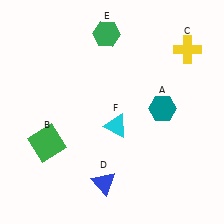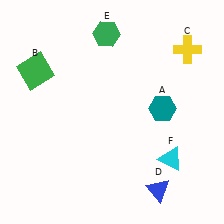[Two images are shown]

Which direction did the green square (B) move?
The green square (B) moved up.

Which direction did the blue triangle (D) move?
The blue triangle (D) moved right.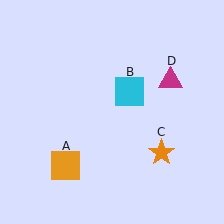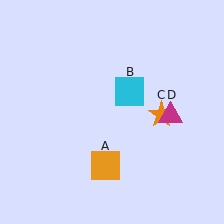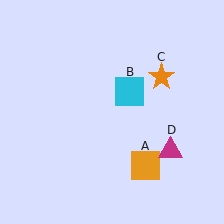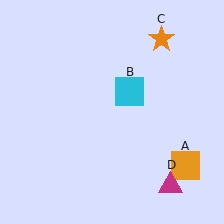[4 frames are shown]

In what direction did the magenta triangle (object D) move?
The magenta triangle (object D) moved down.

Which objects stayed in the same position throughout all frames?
Cyan square (object B) remained stationary.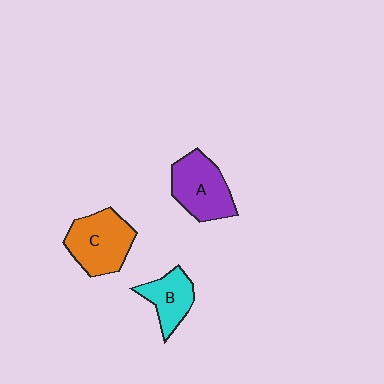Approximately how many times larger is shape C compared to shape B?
Approximately 1.5 times.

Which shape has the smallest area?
Shape B (cyan).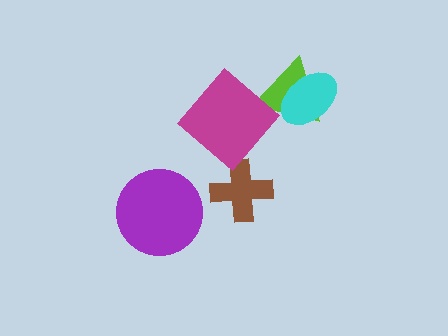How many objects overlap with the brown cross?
0 objects overlap with the brown cross.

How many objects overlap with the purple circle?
0 objects overlap with the purple circle.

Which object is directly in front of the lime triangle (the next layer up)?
The cyan ellipse is directly in front of the lime triangle.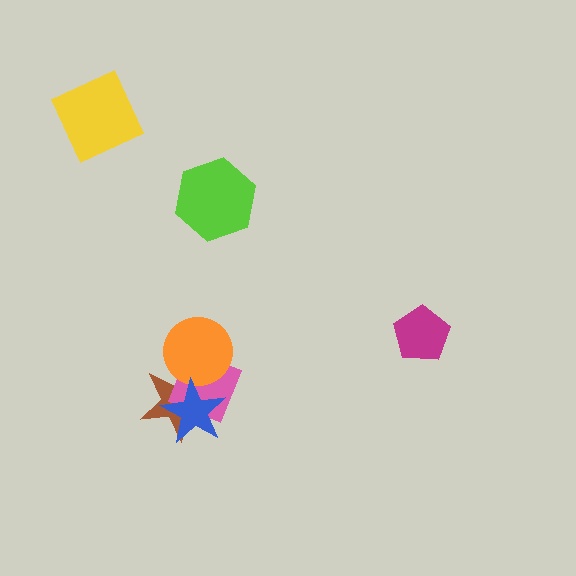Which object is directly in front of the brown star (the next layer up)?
The pink diamond is directly in front of the brown star.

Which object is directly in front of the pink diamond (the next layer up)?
The orange circle is directly in front of the pink diamond.